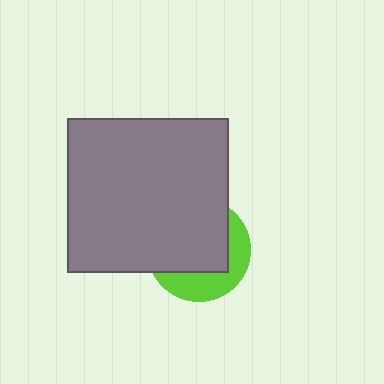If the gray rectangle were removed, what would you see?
You would see the complete lime circle.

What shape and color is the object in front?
The object in front is a gray rectangle.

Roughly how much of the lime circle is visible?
A small part of it is visible (roughly 35%).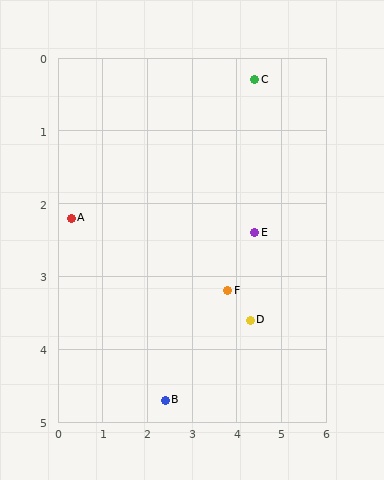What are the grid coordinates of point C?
Point C is at approximately (4.4, 0.3).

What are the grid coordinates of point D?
Point D is at approximately (4.3, 3.6).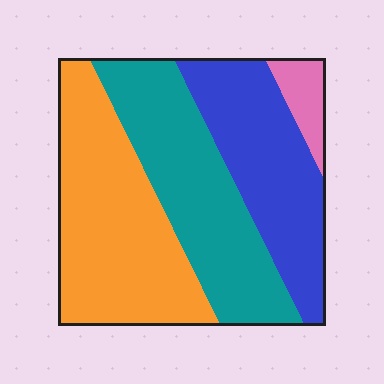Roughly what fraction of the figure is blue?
Blue covers about 25% of the figure.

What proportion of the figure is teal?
Teal takes up between a sixth and a third of the figure.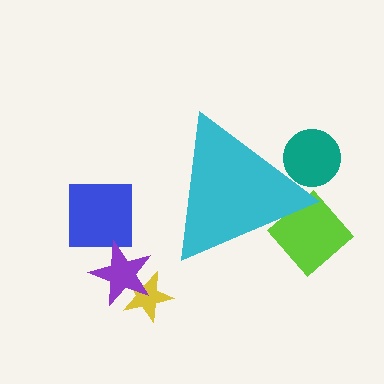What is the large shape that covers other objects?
A cyan triangle.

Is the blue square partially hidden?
No, the blue square is fully visible.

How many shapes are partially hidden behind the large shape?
2 shapes are partially hidden.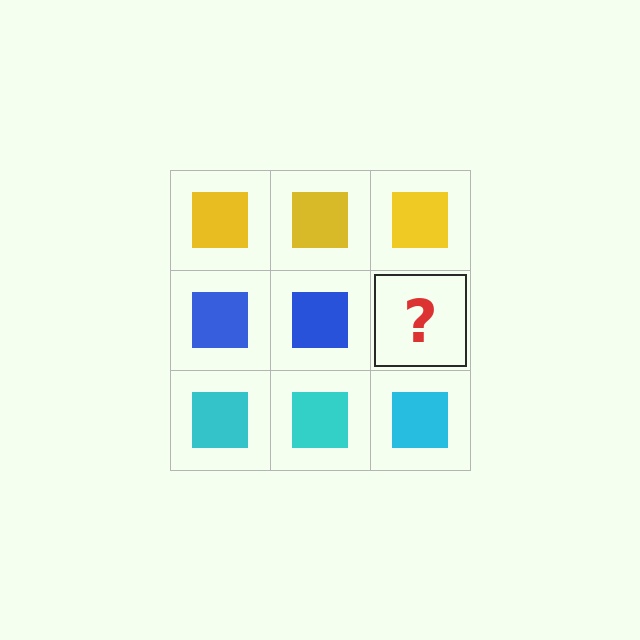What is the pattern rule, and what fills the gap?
The rule is that each row has a consistent color. The gap should be filled with a blue square.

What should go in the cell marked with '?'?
The missing cell should contain a blue square.